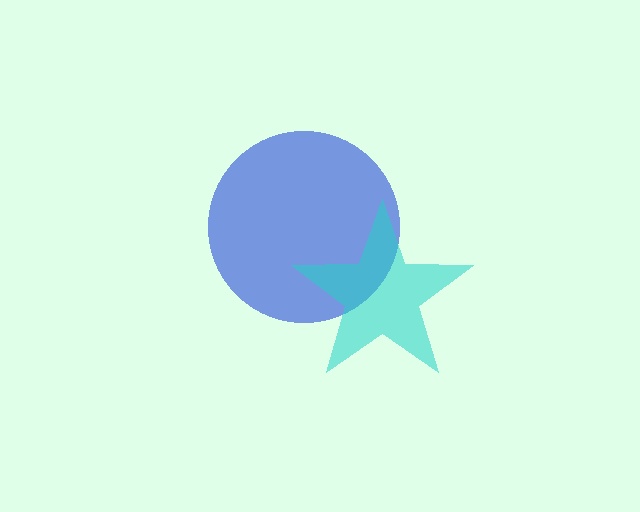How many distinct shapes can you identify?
There are 2 distinct shapes: a blue circle, a cyan star.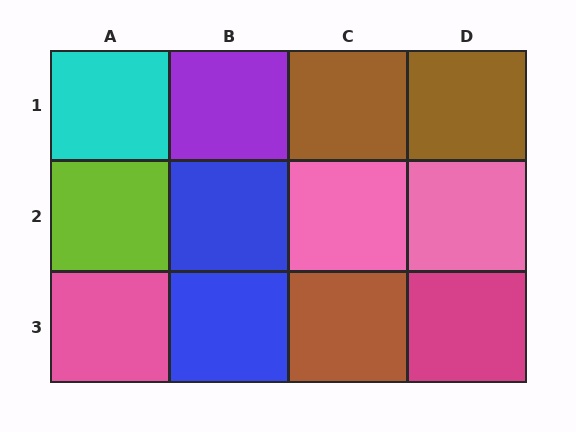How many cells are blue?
2 cells are blue.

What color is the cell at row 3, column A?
Pink.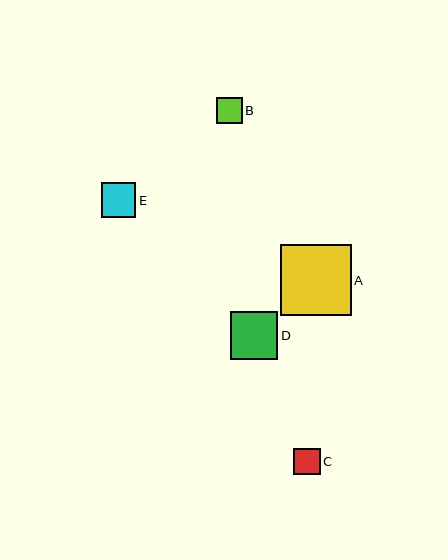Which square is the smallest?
Square B is the smallest with a size of approximately 26 pixels.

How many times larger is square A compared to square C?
Square A is approximately 2.7 times the size of square C.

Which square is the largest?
Square A is the largest with a size of approximately 71 pixels.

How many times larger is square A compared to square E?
Square A is approximately 2.1 times the size of square E.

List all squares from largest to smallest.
From largest to smallest: A, D, E, C, B.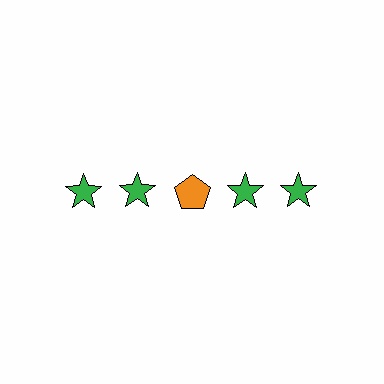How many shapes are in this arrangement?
There are 5 shapes arranged in a grid pattern.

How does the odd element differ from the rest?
It differs in both color (orange instead of green) and shape (pentagon instead of star).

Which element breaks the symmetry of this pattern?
The orange pentagon in the top row, center column breaks the symmetry. All other shapes are green stars.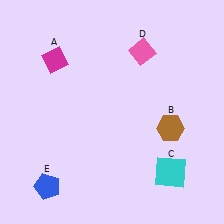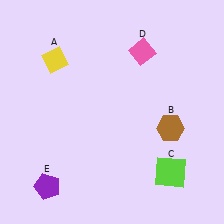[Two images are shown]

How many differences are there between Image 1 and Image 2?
There are 3 differences between the two images.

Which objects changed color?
A changed from magenta to yellow. C changed from cyan to lime. E changed from blue to purple.